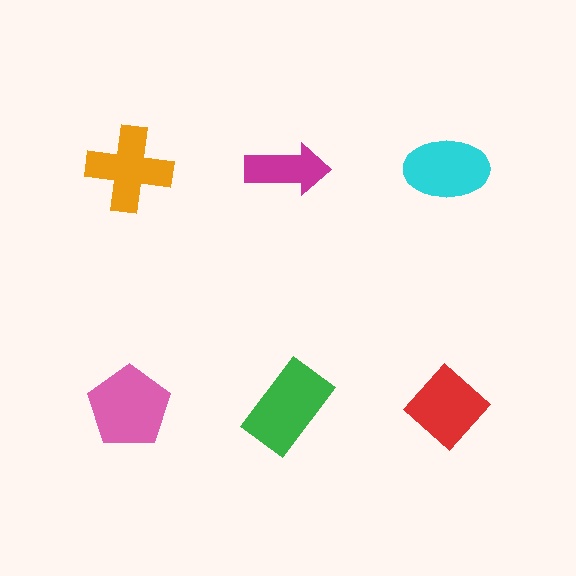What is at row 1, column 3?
A cyan ellipse.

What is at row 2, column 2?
A green rectangle.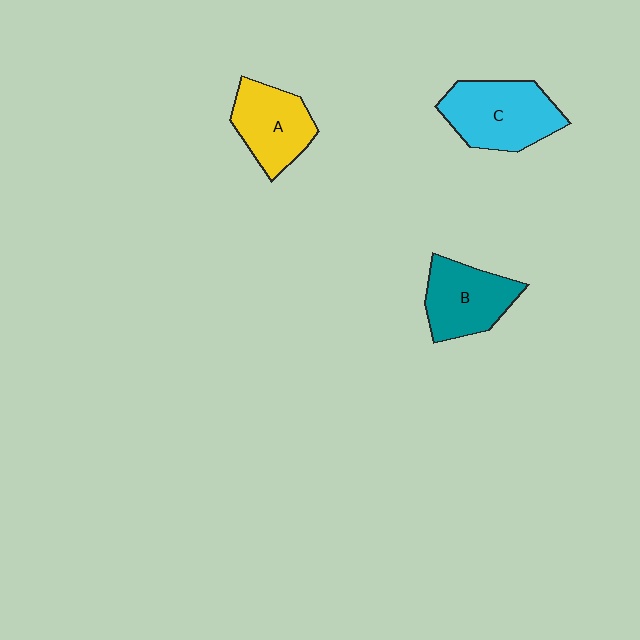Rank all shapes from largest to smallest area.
From largest to smallest: C (cyan), B (teal), A (yellow).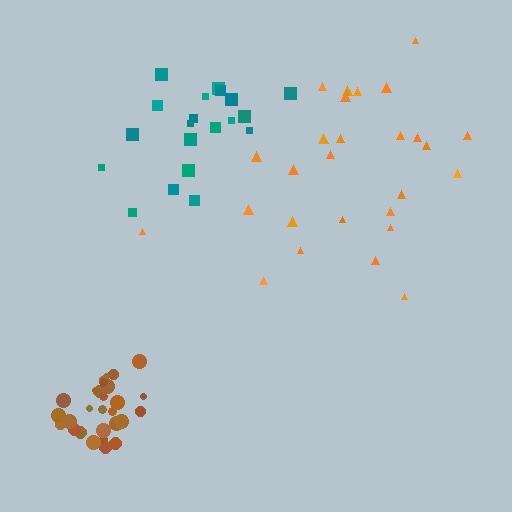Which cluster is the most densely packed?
Brown.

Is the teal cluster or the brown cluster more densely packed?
Brown.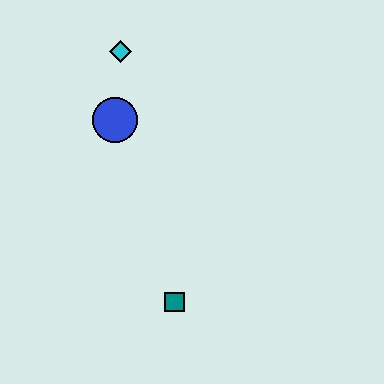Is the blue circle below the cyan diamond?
Yes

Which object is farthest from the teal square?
The cyan diamond is farthest from the teal square.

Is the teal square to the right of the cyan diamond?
Yes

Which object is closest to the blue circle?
The cyan diamond is closest to the blue circle.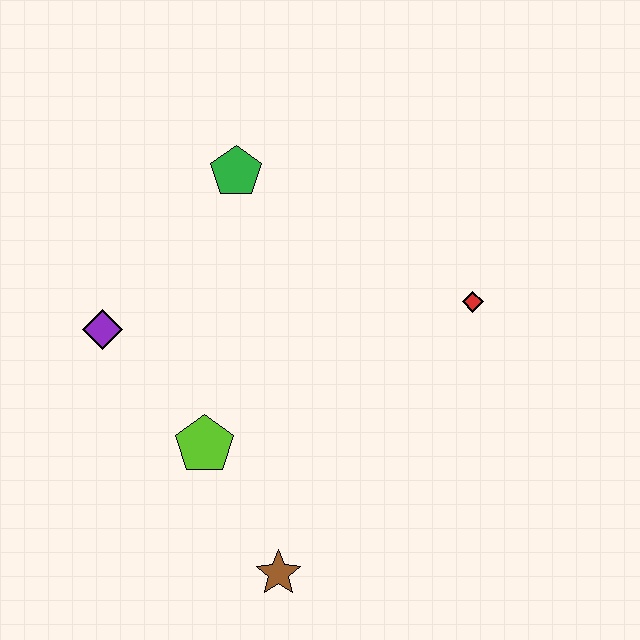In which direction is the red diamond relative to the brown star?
The red diamond is above the brown star.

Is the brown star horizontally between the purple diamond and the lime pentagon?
No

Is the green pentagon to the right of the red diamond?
No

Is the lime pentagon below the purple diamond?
Yes